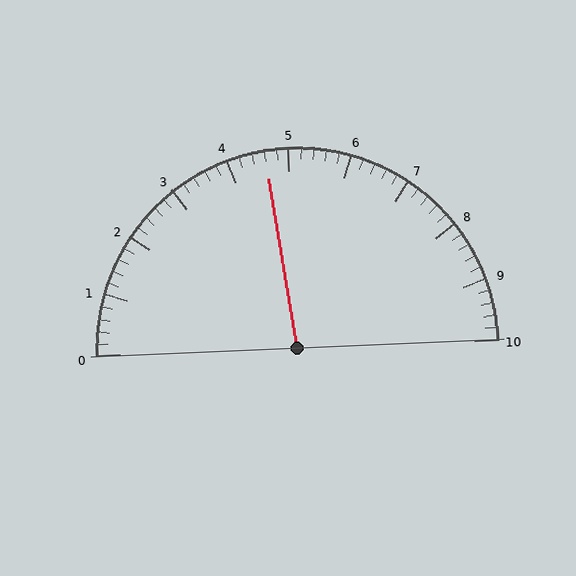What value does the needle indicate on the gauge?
The needle indicates approximately 4.6.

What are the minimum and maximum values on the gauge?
The gauge ranges from 0 to 10.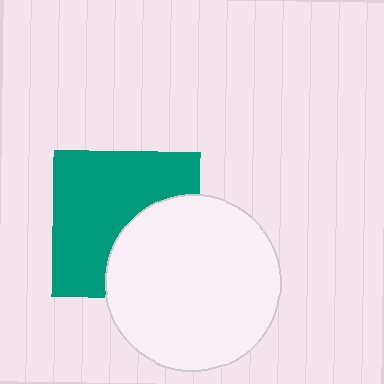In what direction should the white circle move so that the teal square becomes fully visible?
The white circle should move toward the lower-right. That is the shortest direction to clear the overlap and leave the teal square fully visible.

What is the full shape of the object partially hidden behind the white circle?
The partially hidden object is a teal square.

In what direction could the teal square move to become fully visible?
The teal square could move toward the upper-left. That would shift it out from behind the white circle entirely.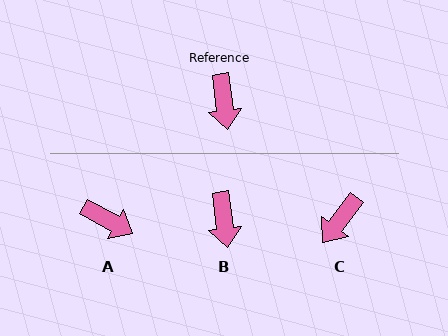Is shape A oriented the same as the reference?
No, it is off by about 54 degrees.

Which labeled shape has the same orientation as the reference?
B.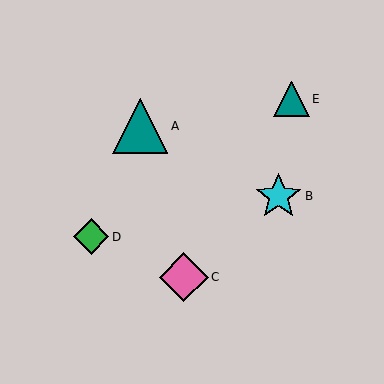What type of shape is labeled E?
Shape E is a teal triangle.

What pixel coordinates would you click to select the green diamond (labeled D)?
Click at (91, 237) to select the green diamond D.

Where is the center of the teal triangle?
The center of the teal triangle is at (291, 99).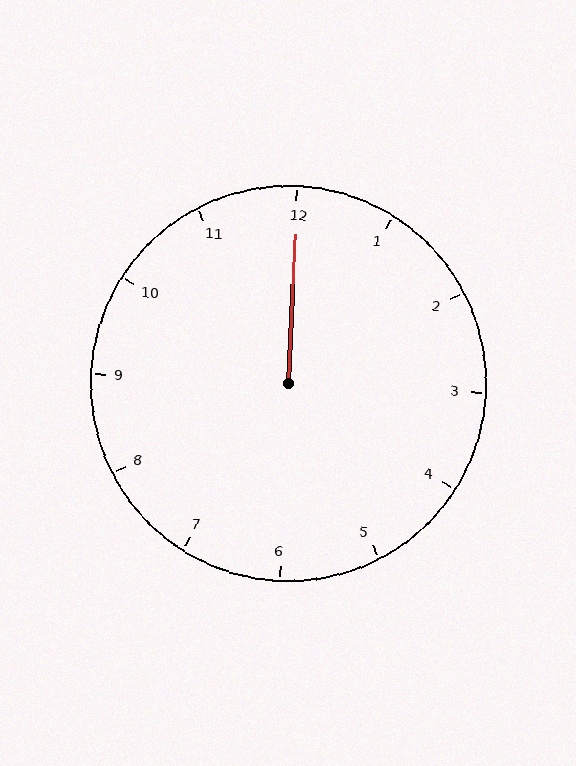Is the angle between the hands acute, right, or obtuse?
It is acute.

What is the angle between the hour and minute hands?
Approximately 0 degrees.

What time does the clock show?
12:00.